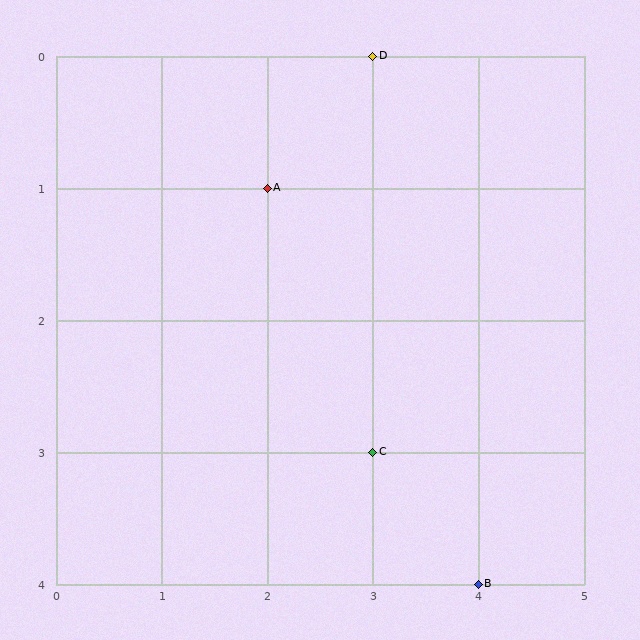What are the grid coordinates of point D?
Point D is at grid coordinates (3, 0).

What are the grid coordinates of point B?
Point B is at grid coordinates (4, 4).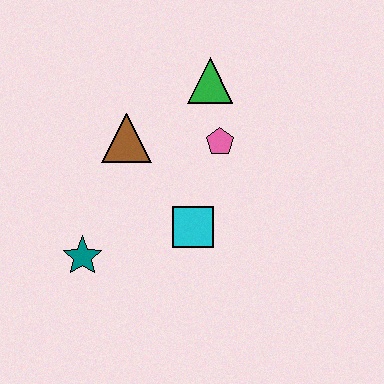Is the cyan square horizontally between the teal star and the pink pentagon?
Yes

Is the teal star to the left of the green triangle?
Yes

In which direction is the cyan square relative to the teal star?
The cyan square is to the right of the teal star.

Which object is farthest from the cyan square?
The green triangle is farthest from the cyan square.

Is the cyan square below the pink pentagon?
Yes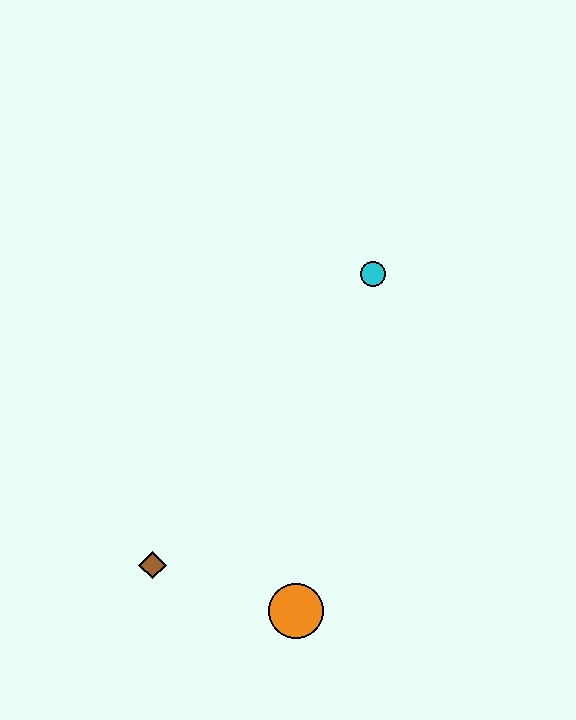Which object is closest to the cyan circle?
The orange circle is closest to the cyan circle.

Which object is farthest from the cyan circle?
The brown diamond is farthest from the cyan circle.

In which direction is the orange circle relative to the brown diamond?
The orange circle is to the right of the brown diamond.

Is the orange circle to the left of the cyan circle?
Yes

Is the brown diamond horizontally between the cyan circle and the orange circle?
No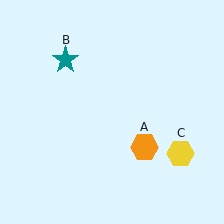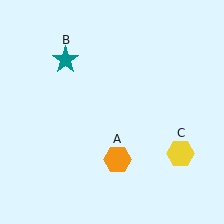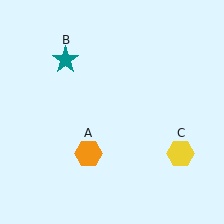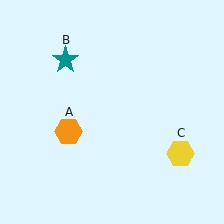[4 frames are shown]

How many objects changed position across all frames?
1 object changed position: orange hexagon (object A).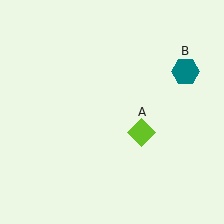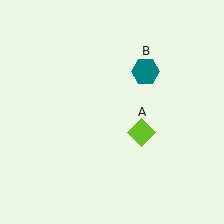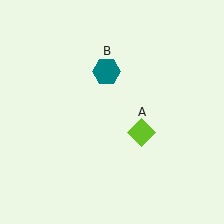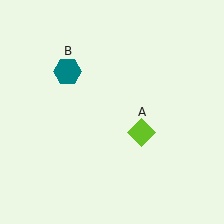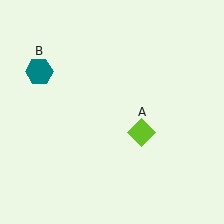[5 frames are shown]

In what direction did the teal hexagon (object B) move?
The teal hexagon (object B) moved left.